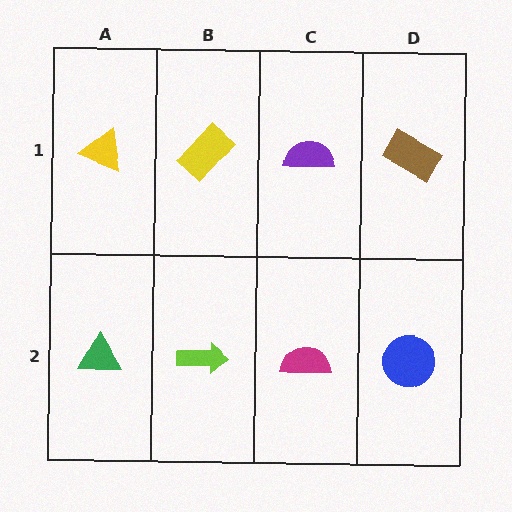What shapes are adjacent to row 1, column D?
A blue circle (row 2, column D), a purple semicircle (row 1, column C).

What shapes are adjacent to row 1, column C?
A magenta semicircle (row 2, column C), a yellow rectangle (row 1, column B), a brown rectangle (row 1, column D).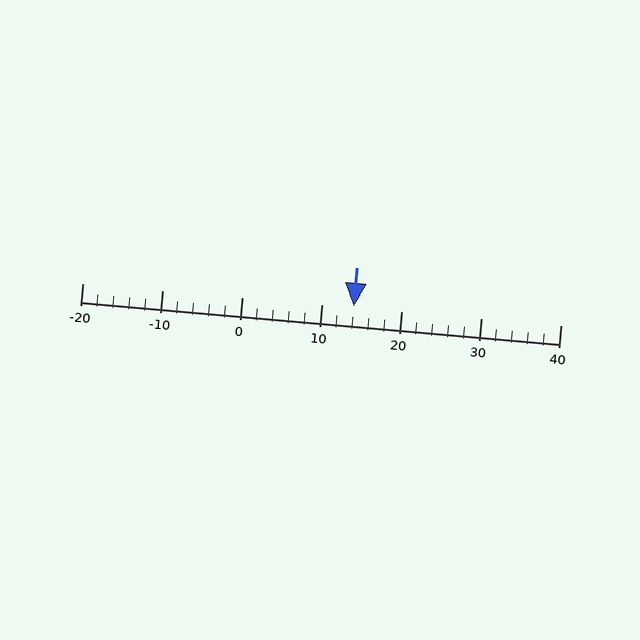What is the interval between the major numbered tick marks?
The major tick marks are spaced 10 units apart.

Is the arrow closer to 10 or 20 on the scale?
The arrow is closer to 10.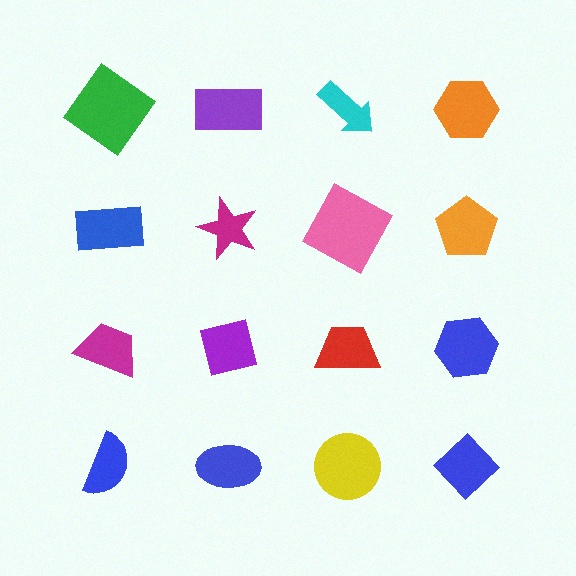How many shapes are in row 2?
4 shapes.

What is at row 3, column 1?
A magenta trapezoid.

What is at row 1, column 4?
An orange hexagon.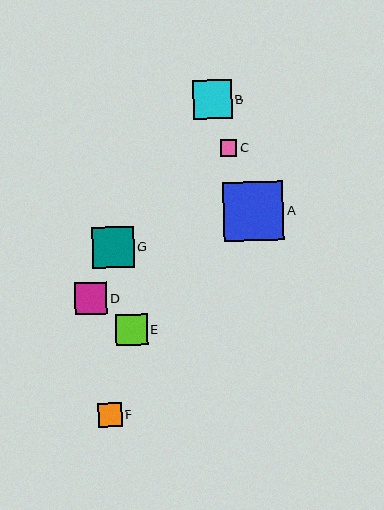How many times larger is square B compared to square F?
Square B is approximately 1.6 times the size of square F.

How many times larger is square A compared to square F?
Square A is approximately 2.5 times the size of square F.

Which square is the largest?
Square A is the largest with a size of approximately 60 pixels.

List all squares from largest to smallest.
From largest to smallest: A, G, B, D, E, F, C.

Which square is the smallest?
Square C is the smallest with a size of approximately 16 pixels.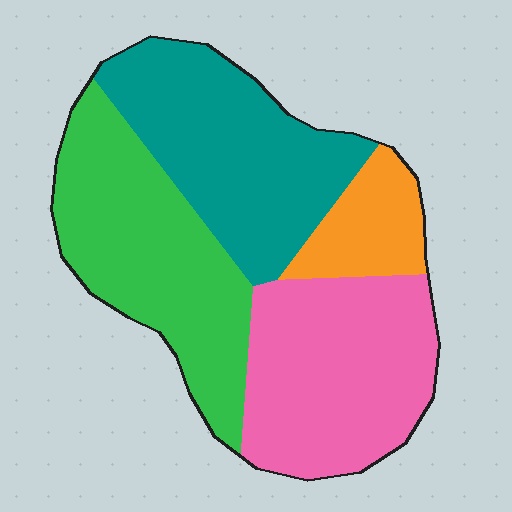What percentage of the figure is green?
Green takes up about one third (1/3) of the figure.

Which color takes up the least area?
Orange, at roughly 10%.